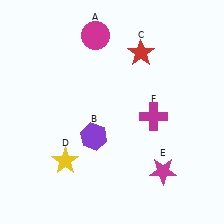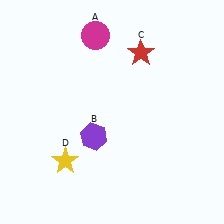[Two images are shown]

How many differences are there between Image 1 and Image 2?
There are 2 differences between the two images.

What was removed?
The magenta star (E), the magenta cross (F) were removed in Image 2.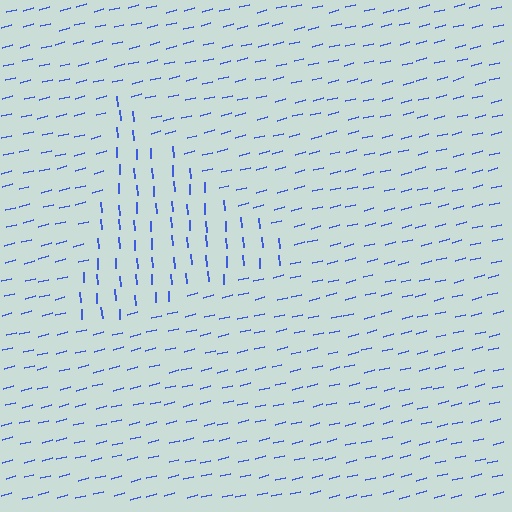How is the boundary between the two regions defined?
The boundary is defined purely by a change in line orientation (approximately 80 degrees difference). All lines are the same color and thickness.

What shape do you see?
I see a triangle.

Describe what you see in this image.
The image is filled with small blue line segments. A triangle region in the image has lines oriented differently from the surrounding lines, creating a visible texture boundary.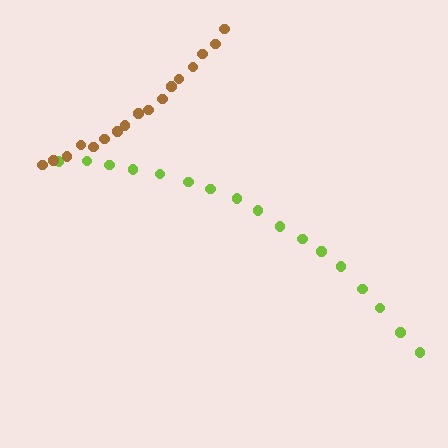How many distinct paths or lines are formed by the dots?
There are 2 distinct paths.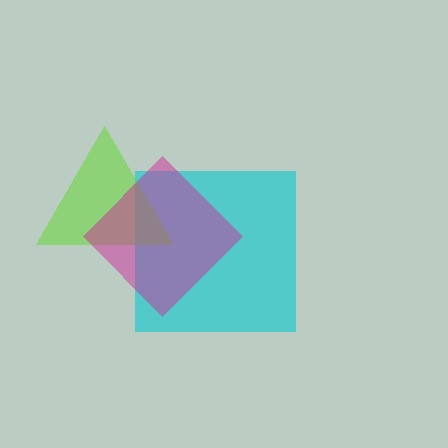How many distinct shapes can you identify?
There are 3 distinct shapes: a cyan square, a lime triangle, a magenta diamond.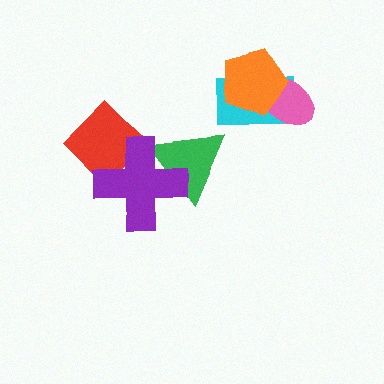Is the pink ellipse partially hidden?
Yes, it is partially covered by another shape.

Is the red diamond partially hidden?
Yes, it is partially covered by another shape.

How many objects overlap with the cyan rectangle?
2 objects overlap with the cyan rectangle.